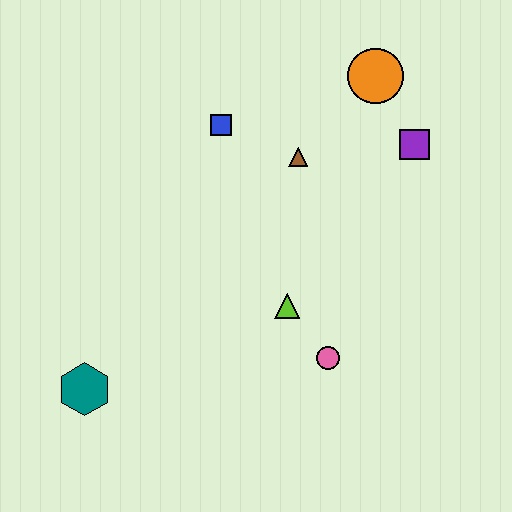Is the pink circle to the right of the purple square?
No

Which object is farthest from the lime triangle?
The orange circle is farthest from the lime triangle.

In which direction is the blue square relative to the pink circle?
The blue square is above the pink circle.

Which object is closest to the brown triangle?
The blue square is closest to the brown triangle.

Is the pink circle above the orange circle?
No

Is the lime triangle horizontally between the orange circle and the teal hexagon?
Yes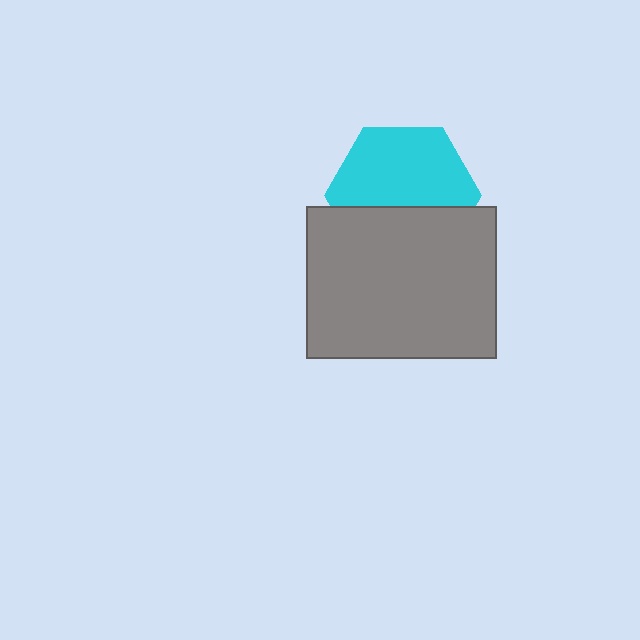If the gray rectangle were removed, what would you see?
You would see the complete cyan hexagon.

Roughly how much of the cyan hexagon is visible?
About half of it is visible (roughly 59%).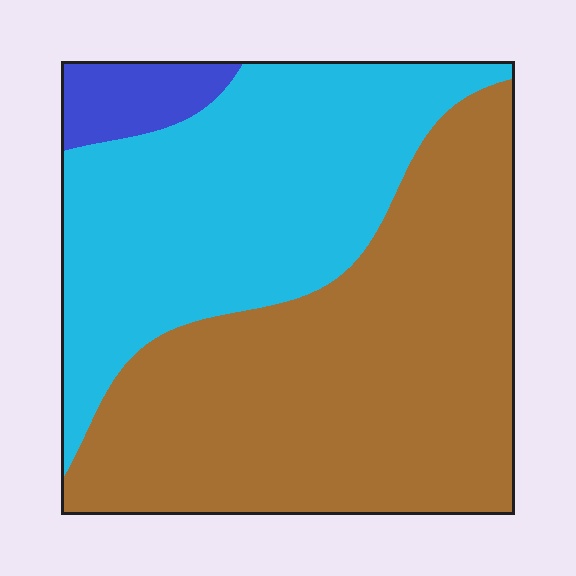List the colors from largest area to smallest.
From largest to smallest: brown, cyan, blue.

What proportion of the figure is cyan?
Cyan covers 40% of the figure.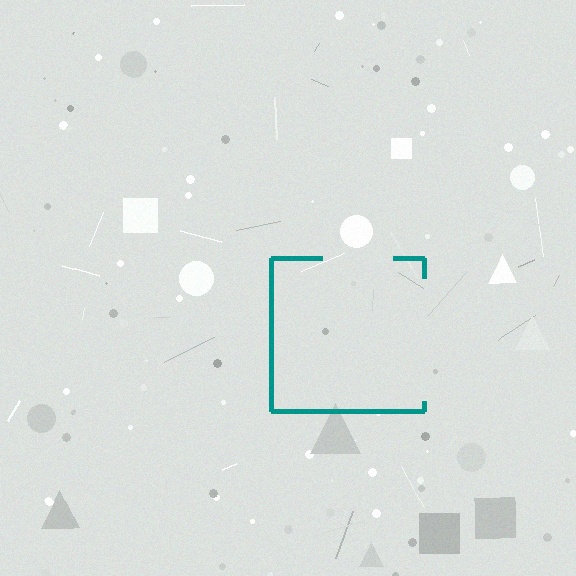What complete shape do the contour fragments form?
The contour fragments form a square.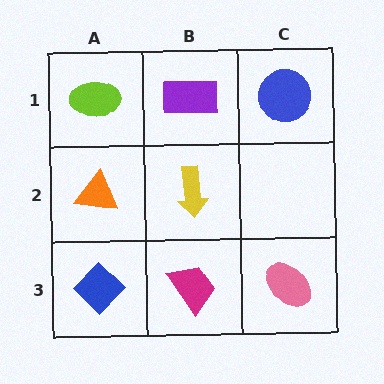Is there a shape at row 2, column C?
No, that cell is empty.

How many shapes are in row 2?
2 shapes.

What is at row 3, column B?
A magenta trapezoid.